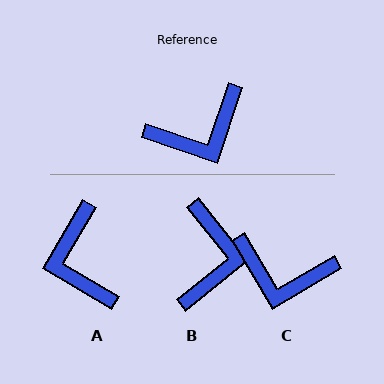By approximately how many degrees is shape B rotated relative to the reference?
Approximately 57 degrees counter-clockwise.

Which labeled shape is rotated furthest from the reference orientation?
A, about 102 degrees away.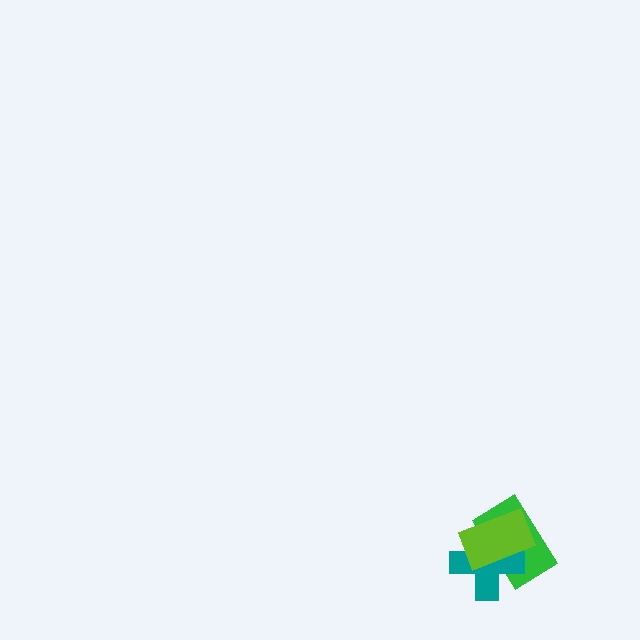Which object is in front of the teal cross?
The lime rectangle is in front of the teal cross.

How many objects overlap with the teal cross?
2 objects overlap with the teal cross.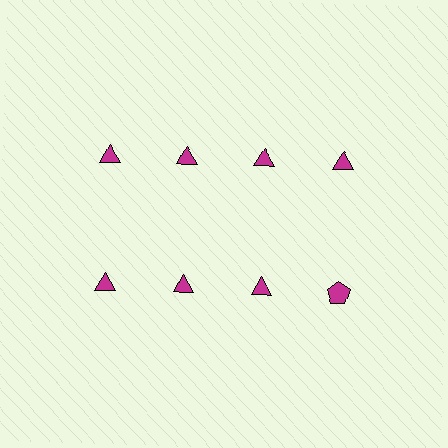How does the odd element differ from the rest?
It has a different shape: pentagon instead of triangle.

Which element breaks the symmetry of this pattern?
The magenta pentagon in the second row, second from right column breaks the symmetry. All other shapes are magenta triangles.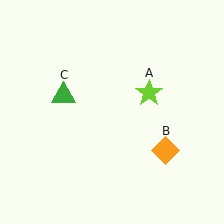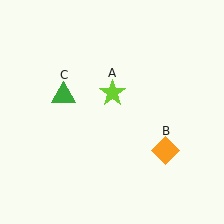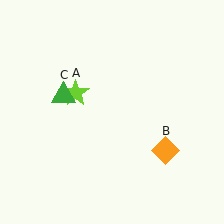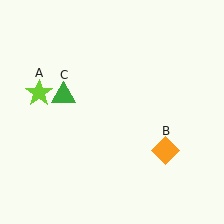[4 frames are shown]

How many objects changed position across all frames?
1 object changed position: lime star (object A).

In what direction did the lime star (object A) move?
The lime star (object A) moved left.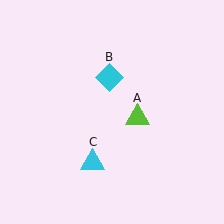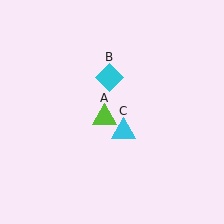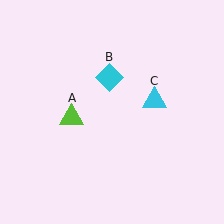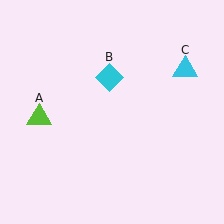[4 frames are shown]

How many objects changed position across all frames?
2 objects changed position: lime triangle (object A), cyan triangle (object C).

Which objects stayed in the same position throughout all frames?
Cyan diamond (object B) remained stationary.